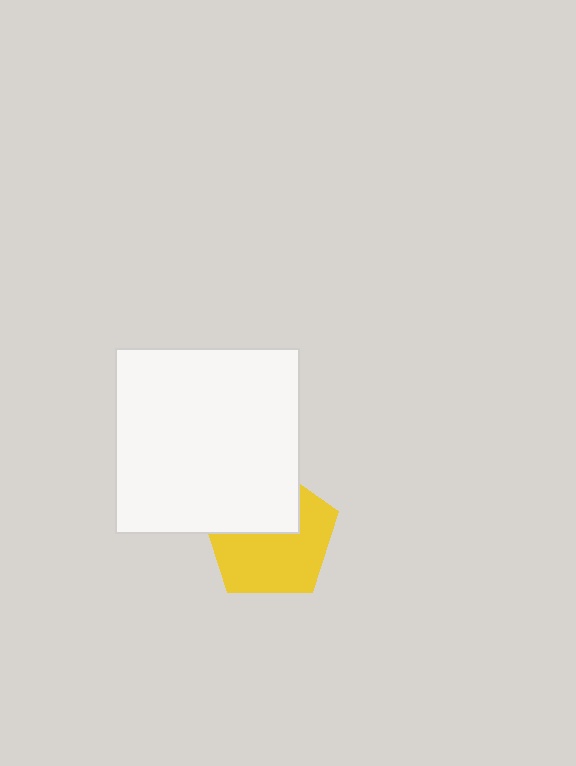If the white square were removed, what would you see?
You would see the complete yellow pentagon.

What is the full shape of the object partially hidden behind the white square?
The partially hidden object is a yellow pentagon.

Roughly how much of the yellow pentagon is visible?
About half of it is visible (roughly 61%).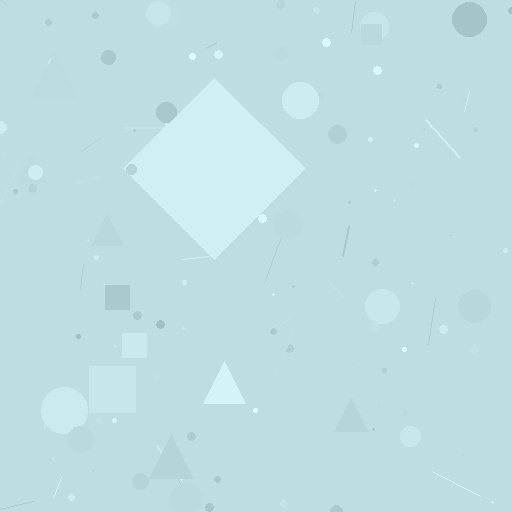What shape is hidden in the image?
A diamond is hidden in the image.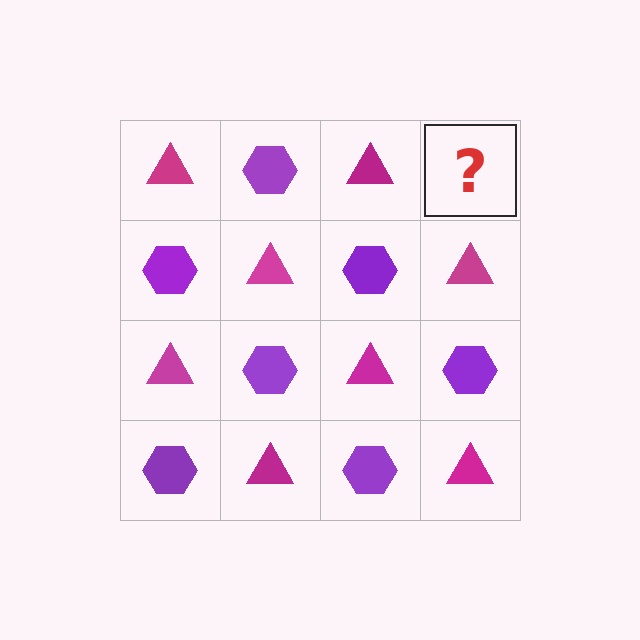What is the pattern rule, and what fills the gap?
The rule is that it alternates magenta triangle and purple hexagon in a checkerboard pattern. The gap should be filled with a purple hexagon.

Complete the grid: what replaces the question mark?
The question mark should be replaced with a purple hexagon.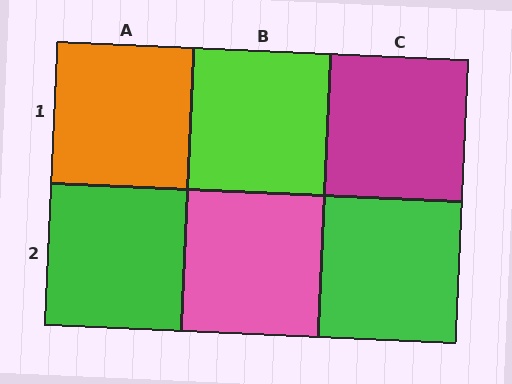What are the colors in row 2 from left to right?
Green, pink, green.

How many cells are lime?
1 cell is lime.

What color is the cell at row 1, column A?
Orange.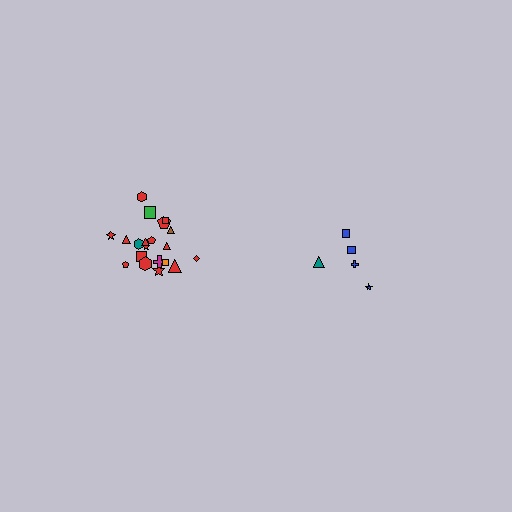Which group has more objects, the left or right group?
The left group.